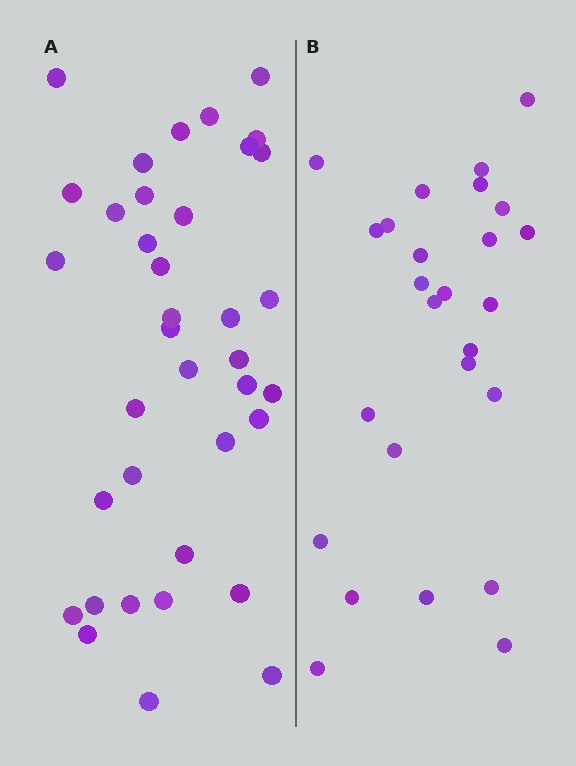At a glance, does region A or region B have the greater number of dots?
Region A (the left region) has more dots.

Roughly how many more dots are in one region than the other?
Region A has roughly 12 or so more dots than region B.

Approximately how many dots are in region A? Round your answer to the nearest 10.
About 40 dots. (The exact count is 37, which rounds to 40.)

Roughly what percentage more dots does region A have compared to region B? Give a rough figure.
About 40% more.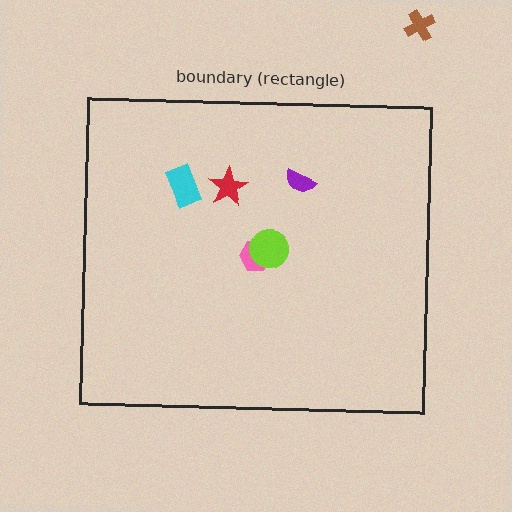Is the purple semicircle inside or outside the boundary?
Inside.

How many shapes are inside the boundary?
5 inside, 1 outside.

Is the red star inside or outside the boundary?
Inside.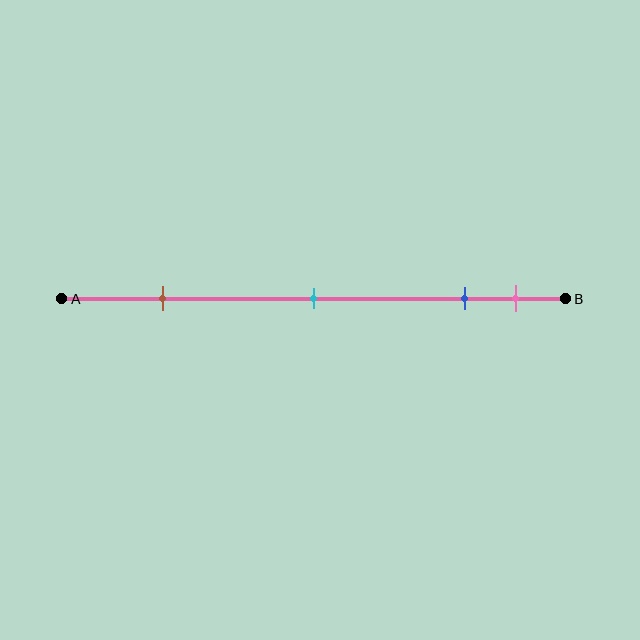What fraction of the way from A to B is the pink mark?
The pink mark is approximately 90% (0.9) of the way from A to B.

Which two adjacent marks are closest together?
The blue and pink marks are the closest adjacent pair.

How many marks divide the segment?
There are 4 marks dividing the segment.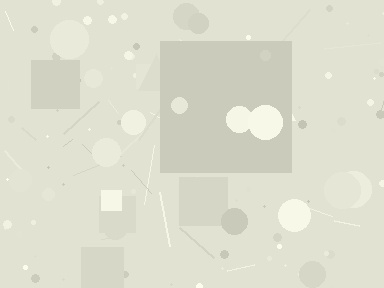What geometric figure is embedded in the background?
A square is embedded in the background.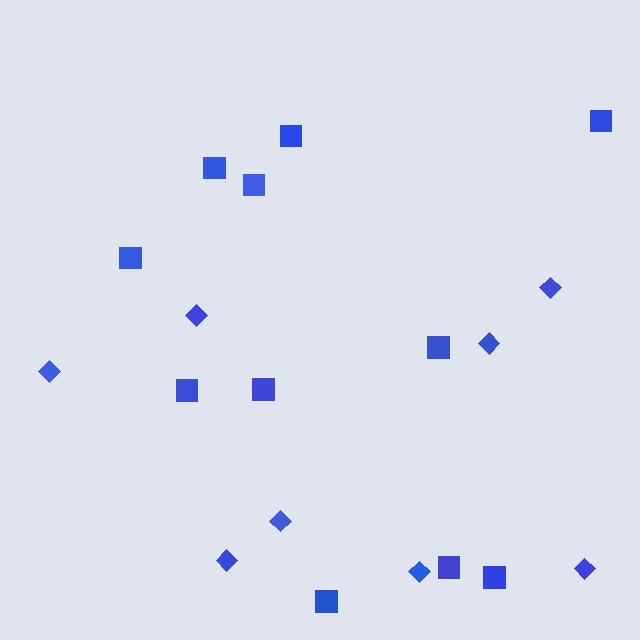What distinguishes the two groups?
There are 2 groups: one group of diamonds (8) and one group of squares (11).